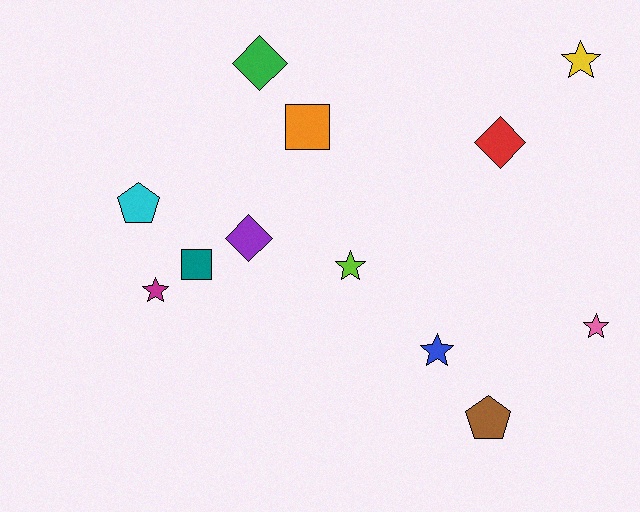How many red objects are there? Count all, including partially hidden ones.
There is 1 red object.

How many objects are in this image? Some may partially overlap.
There are 12 objects.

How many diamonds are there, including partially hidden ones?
There are 3 diamonds.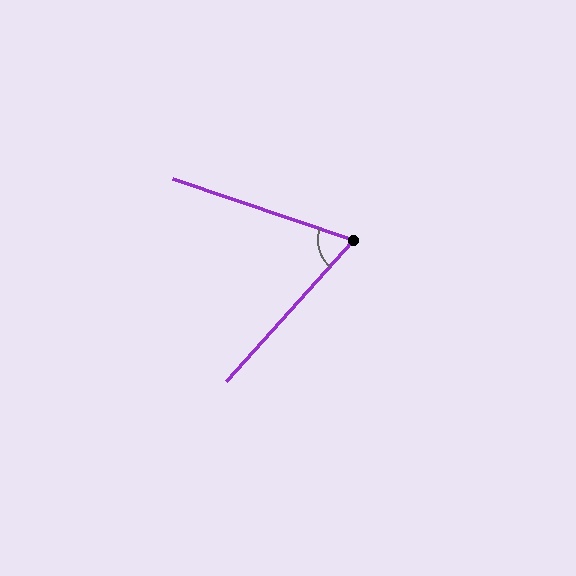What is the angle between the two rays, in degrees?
Approximately 67 degrees.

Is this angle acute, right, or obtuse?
It is acute.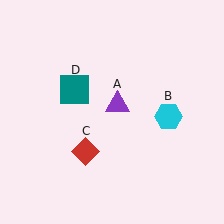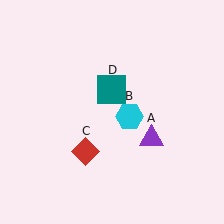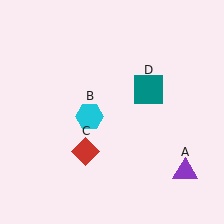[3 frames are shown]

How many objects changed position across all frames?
3 objects changed position: purple triangle (object A), cyan hexagon (object B), teal square (object D).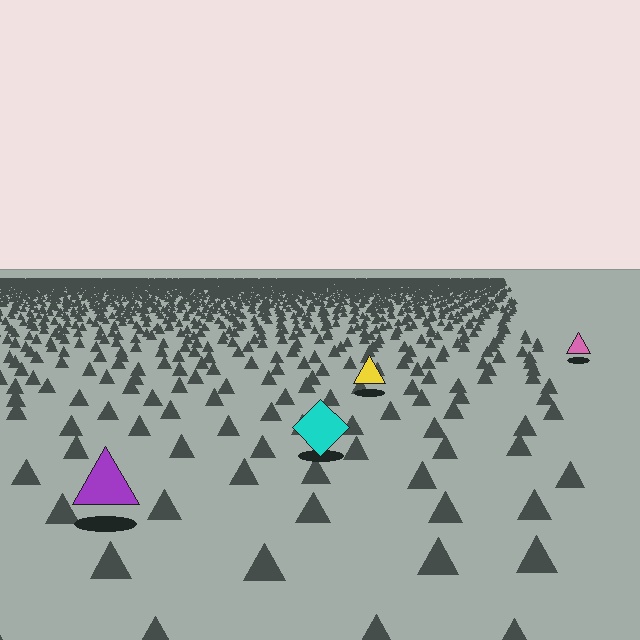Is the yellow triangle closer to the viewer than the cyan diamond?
No. The cyan diamond is closer — you can tell from the texture gradient: the ground texture is coarser near it.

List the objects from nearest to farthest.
From nearest to farthest: the purple triangle, the cyan diamond, the yellow triangle, the pink triangle.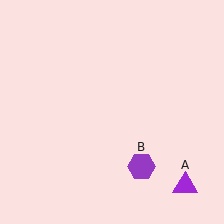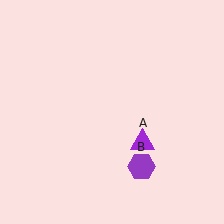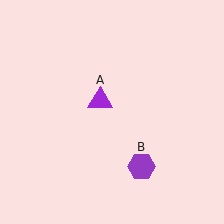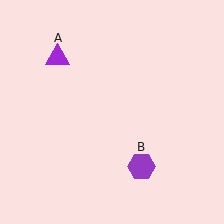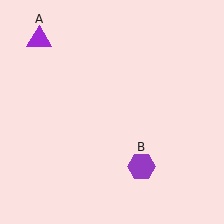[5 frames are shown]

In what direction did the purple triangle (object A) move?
The purple triangle (object A) moved up and to the left.